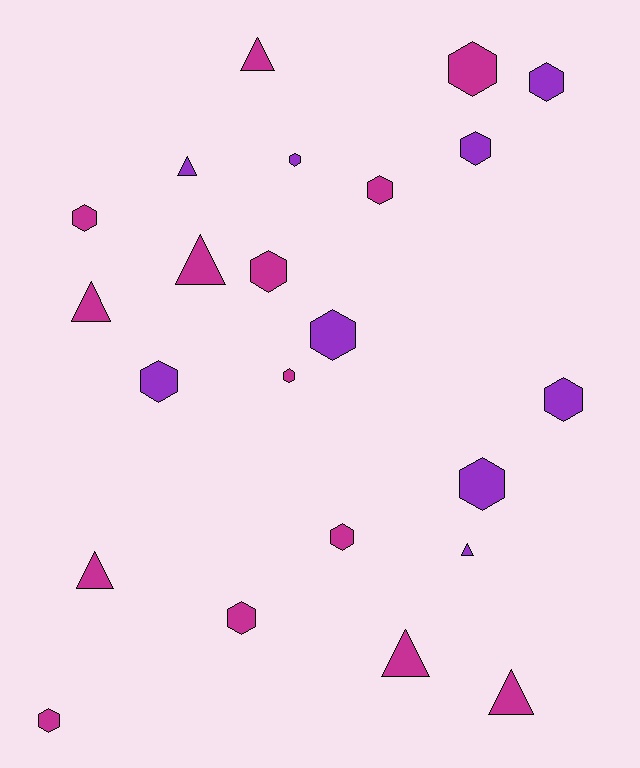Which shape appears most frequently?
Hexagon, with 15 objects.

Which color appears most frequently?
Magenta, with 14 objects.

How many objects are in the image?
There are 23 objects.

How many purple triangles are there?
There are 2 purple triangles.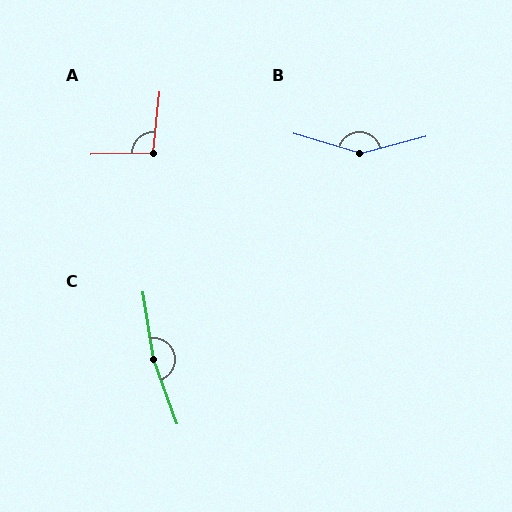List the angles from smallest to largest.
A (97°), B (148°), C (169°).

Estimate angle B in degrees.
Approximately 148 degrees.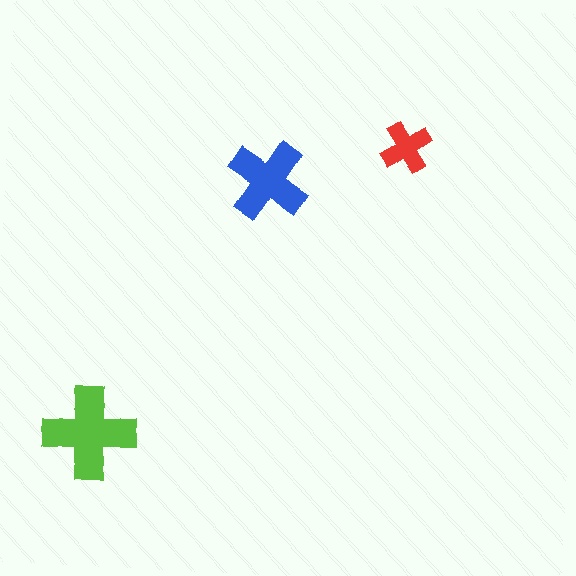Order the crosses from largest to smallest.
the lime one, the blue one, the red one.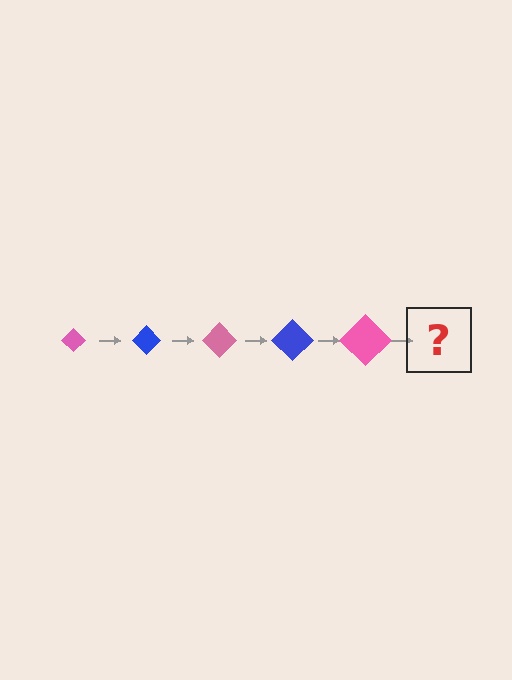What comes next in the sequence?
The next element should be a blue diamond, larger than the previous one.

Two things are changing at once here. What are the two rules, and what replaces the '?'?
The two rules are that the diamond grows larger each step and the color cycles through pink and blue. The '?' should be a blue diamond, larger than the previous one.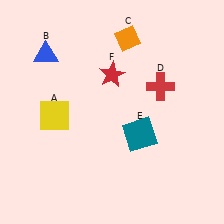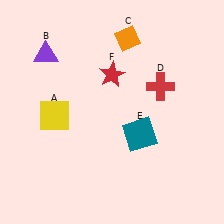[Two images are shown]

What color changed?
The triangle (B) changed from blue in Image 1 to purple in Image 2.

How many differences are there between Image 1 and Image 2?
There is 1 difference between the two images.